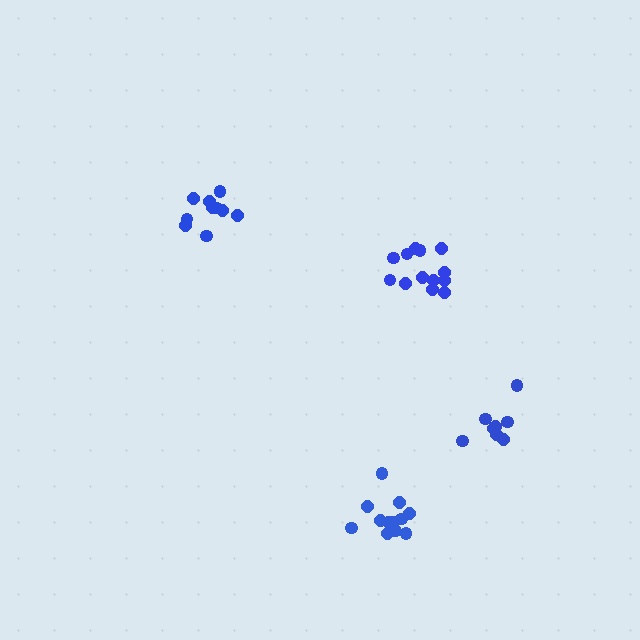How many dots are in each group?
Group 1: 13 dots, Group 2: 12 dots, Group 3: 10 dots, Group 4: 8 dots (43 total).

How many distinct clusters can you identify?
There are 4 distinct clusters.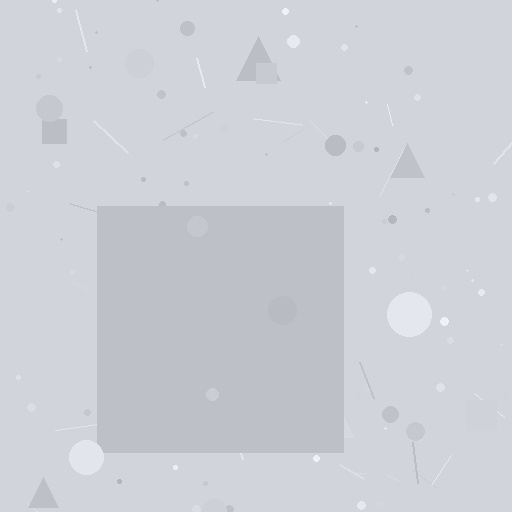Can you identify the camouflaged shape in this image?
The camouflaged shape is a square.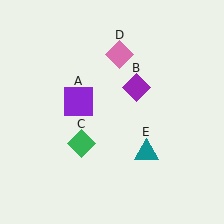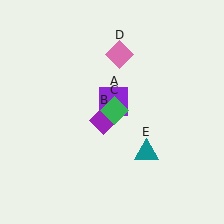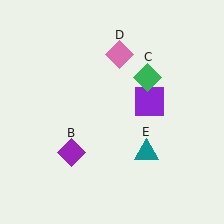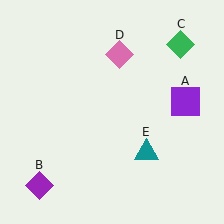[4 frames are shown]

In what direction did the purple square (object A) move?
The purple square (object A) moved right.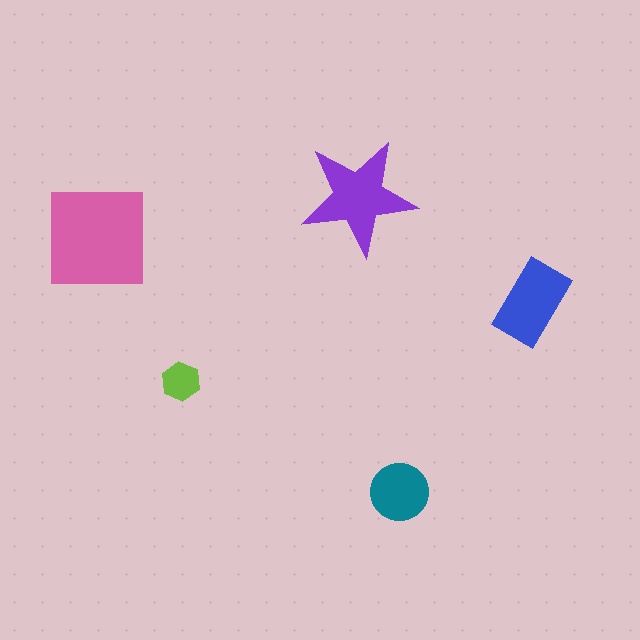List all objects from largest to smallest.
The pink square, the purple star, the blue rectangle, the teal circle, the lime hexagon.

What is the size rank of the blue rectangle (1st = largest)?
3rd.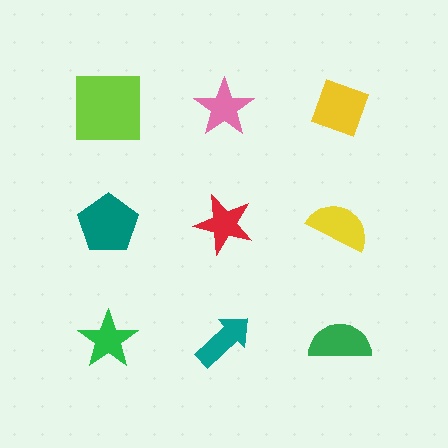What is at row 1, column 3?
A yellow diamond.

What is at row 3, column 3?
A green semicircle.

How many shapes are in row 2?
3 shapes.